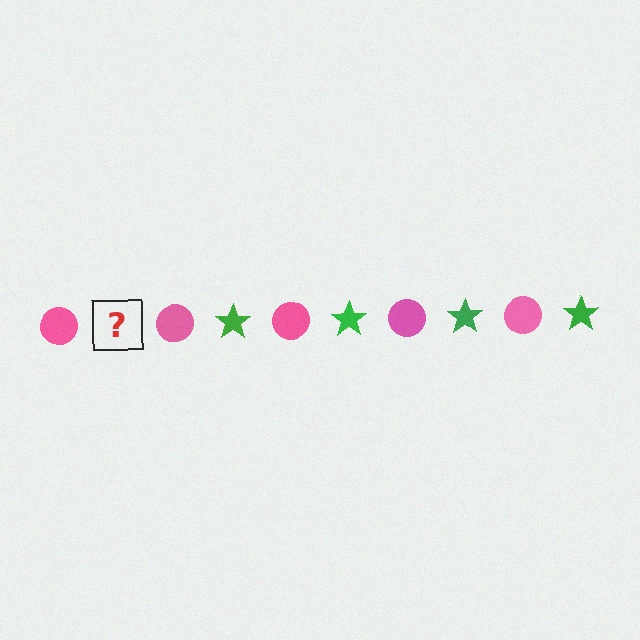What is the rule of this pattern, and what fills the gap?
The rule is that the pattern alternates between pink circle and green star. The gap should be filled with a green star.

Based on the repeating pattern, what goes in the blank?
The blank should be a green star.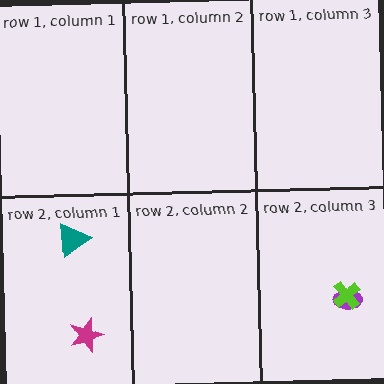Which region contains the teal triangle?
The row 2, column 1 region.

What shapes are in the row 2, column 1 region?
The magenta star, the teal triangle.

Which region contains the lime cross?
The row 2, column 3 region.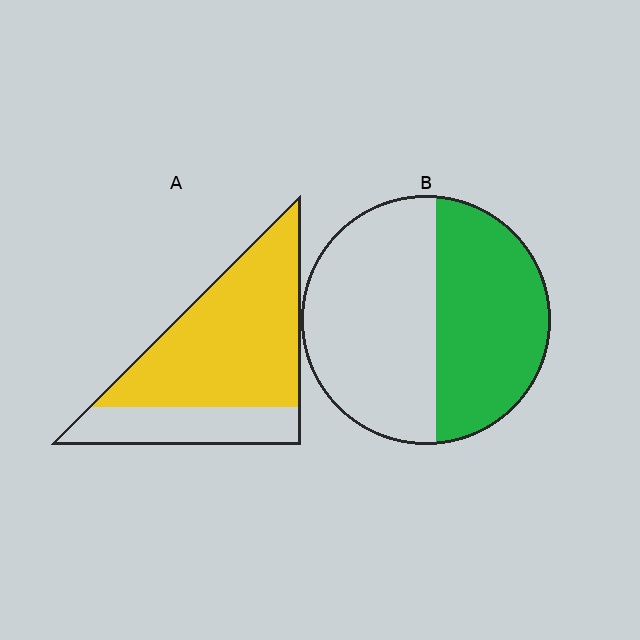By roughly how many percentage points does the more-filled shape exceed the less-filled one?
By roughly 25 percentage points (A over B).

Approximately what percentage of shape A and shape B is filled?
A is approximately 70% and B is approximately 45%.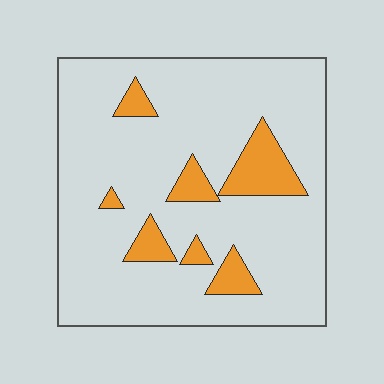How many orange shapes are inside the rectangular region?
7.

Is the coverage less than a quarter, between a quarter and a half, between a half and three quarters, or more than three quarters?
Less than a quarter.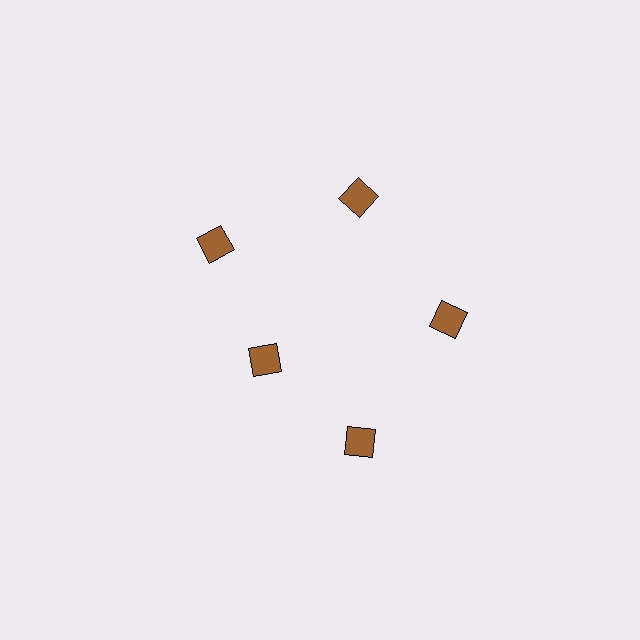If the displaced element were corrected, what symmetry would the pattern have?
It would have 5-fold rotational symmetry — the pattern would map onto itself every 72 degrees.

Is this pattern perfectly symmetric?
No. The 5 brown diamonds are arranged in a ring, but one element near the 8 o'clock position is pulled inward toward the center, breaking the 5-fold rotational symmetry.